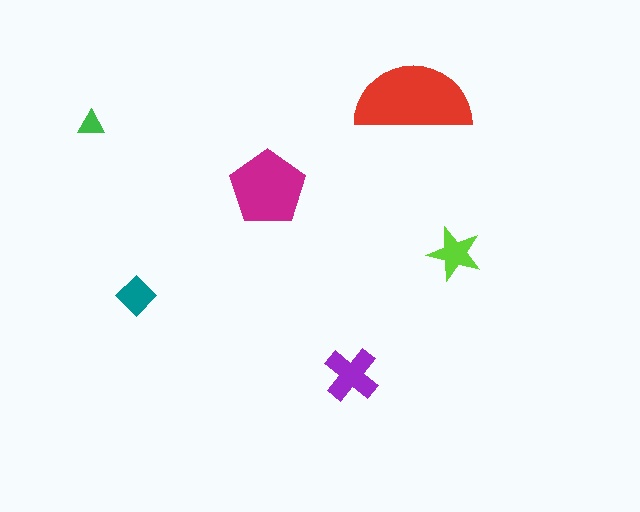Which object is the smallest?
The green triangle.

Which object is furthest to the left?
The green triangle is leftmost.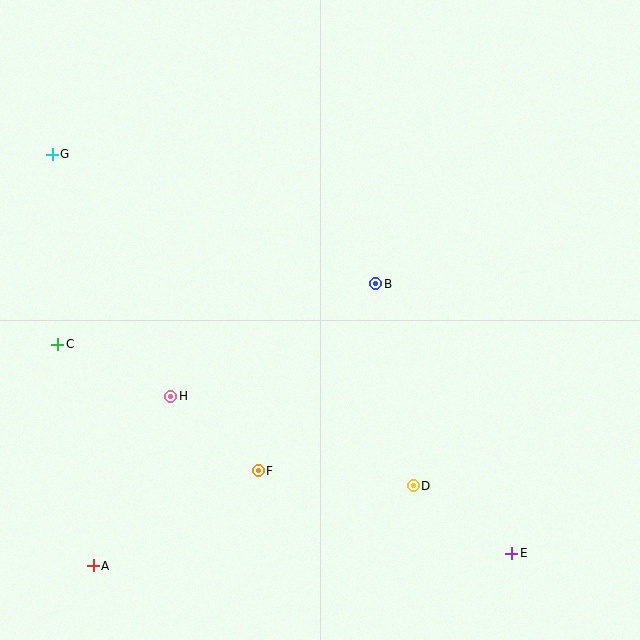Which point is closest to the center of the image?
Point B at (375, 284) is closest to the center.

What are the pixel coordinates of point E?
Point E is at (512, 553).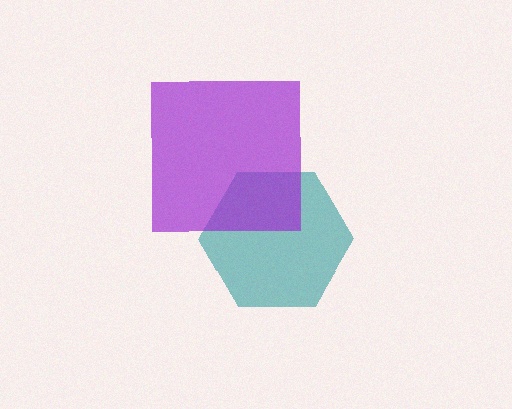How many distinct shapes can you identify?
There are 2 distinct shapes: a teal hexagon, a purple square.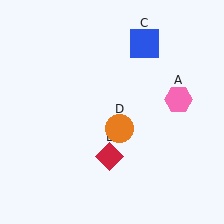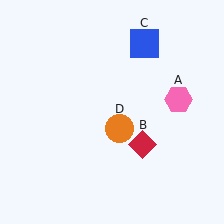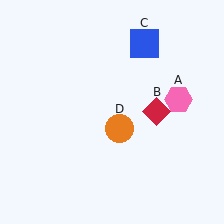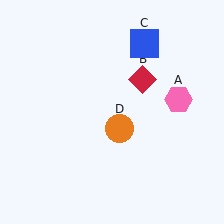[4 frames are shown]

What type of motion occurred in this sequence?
The red diamond (object B) rotated counterclockwise around the center of the scene.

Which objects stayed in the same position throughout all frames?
Pink hexagon (object A) and blue square (object C) and orange circle (object D) remained stationary.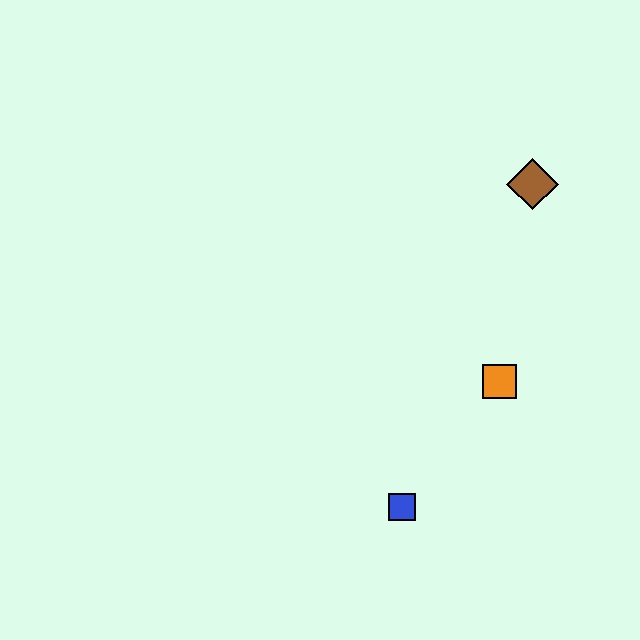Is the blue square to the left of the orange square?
Yes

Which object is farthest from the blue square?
The brown diamond is farthest from the blue square.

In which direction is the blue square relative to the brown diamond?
The blue square is below the brown diamond.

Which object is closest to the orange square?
The blue square is closest to the orange square.